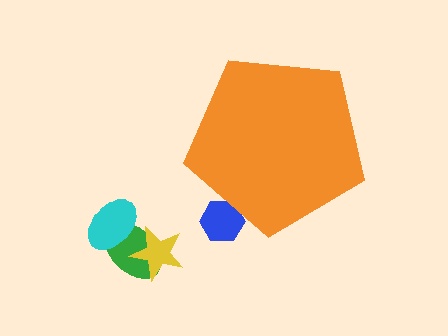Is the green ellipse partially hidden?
No, the green ellipse is fully visible.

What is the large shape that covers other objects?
An orange pentagon.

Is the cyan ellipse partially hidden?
No, the cyan ellipse is fully visible.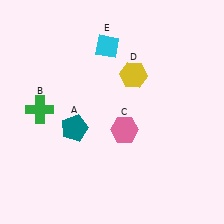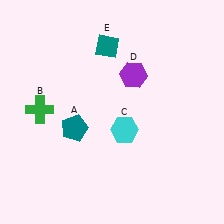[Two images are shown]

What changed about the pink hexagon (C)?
In Image 1, C is pink. In Image 2, it changed to cyan.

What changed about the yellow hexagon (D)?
In Image 1, D is yellow. In Image 2, it changed to purple.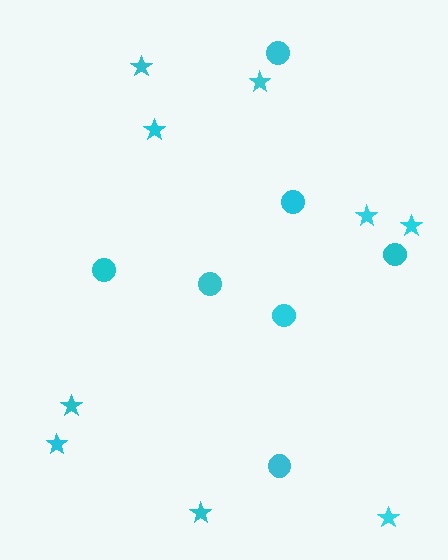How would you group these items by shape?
There are 2 groups: one group of stars (9) and one group of circles (7).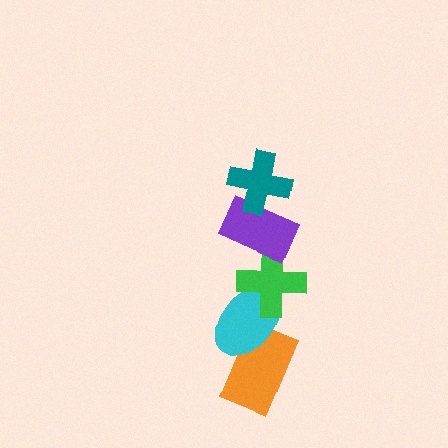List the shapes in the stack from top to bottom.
From top to bottom: the teal cross, the purple rectangle, the green cross, the cyan ellipse, the orange rectangle.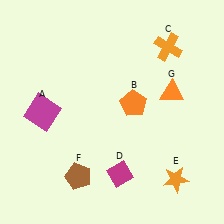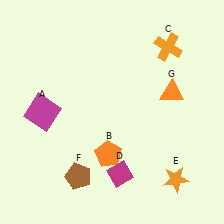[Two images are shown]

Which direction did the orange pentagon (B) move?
The orange pentagon (B) moved down.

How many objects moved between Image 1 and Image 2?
1 object moved between the two images.